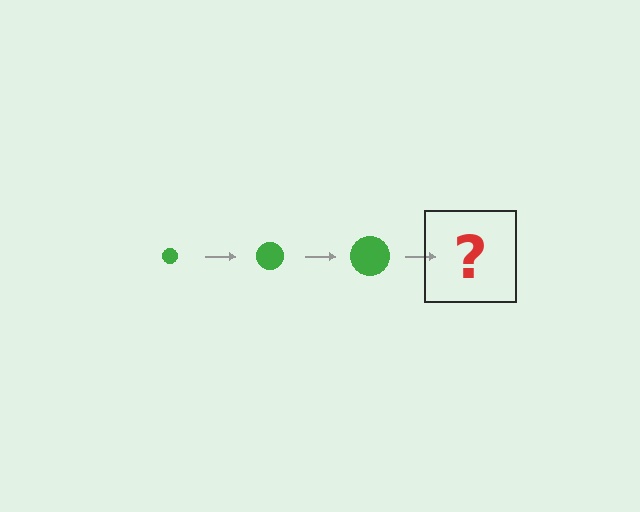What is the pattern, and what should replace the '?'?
The pattern is that the circle gets progressively larger each step. The '?' should be a green circle, larger than the previous one.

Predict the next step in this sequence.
The next step is a green circle, larger than the previous one.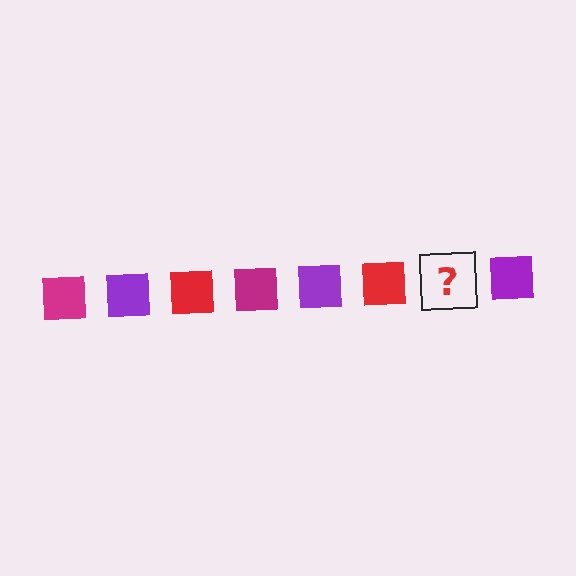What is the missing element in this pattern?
The missing element is a magenta square.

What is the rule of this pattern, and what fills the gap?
The rule is that the pattern cycles through magenta, purple, red squares. The gap should be filled with a magenta square.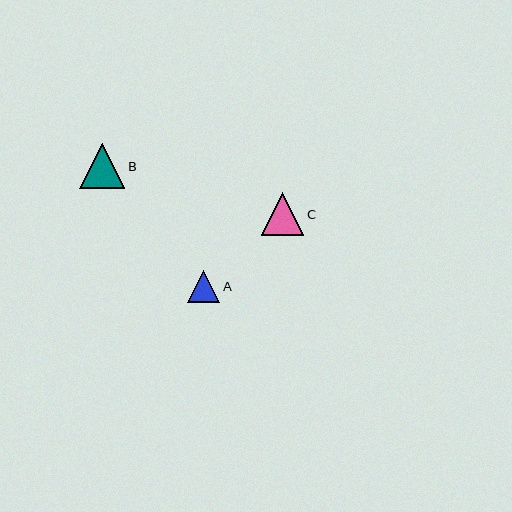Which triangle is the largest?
Triangle B is the largest with a size of approximately 45 pixels.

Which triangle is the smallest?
Triangle A is the smallest with a size of approximately 32 pixels.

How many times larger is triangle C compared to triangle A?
Triangle C is approximately 1.3 times the size of triangle A.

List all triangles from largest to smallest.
From largest to smallest: B, C, A.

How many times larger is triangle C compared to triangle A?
Triangle C is approximately 1.3 times the size of triangle A.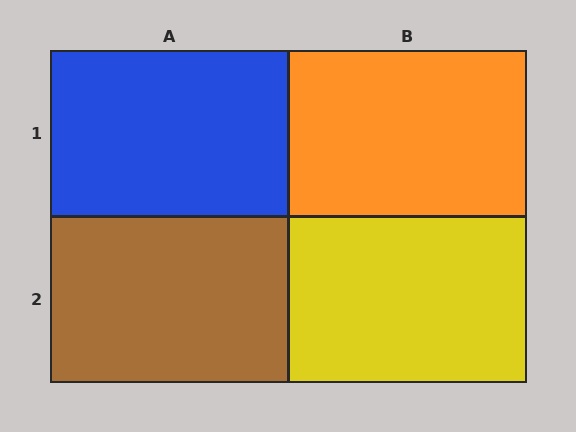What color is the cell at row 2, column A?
Brown.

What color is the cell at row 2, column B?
Yellow.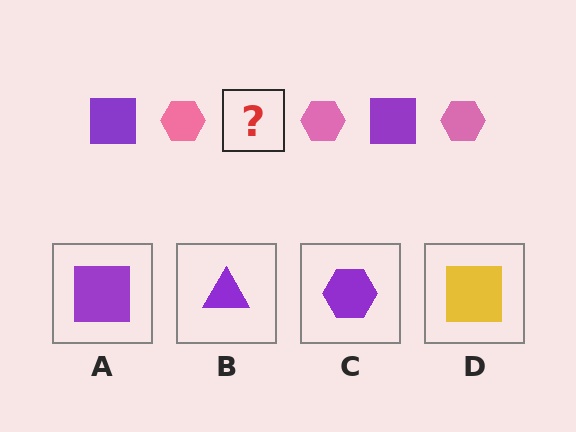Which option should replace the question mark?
Option A.